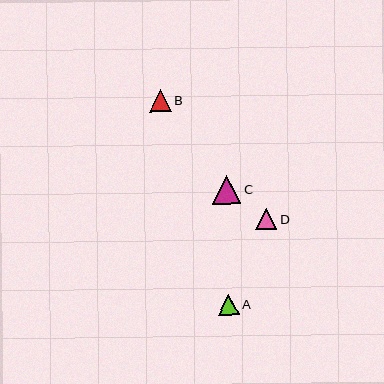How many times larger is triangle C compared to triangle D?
Triangle C is approximately 1.3 times the size of triangle D.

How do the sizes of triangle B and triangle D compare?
Triangle B and triangle D are approximately the same size.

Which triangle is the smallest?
Triangle A is the smallest with a size of approximately 21 pixels.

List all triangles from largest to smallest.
From largest to smallest: C, B, D, A.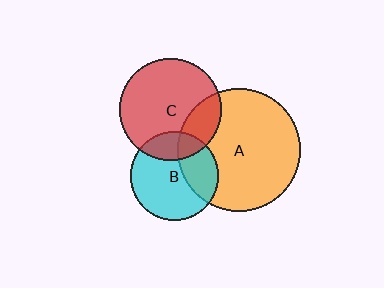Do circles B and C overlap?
Yes.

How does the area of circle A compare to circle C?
Approximately 1.5 times.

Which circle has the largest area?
Circle A (orange).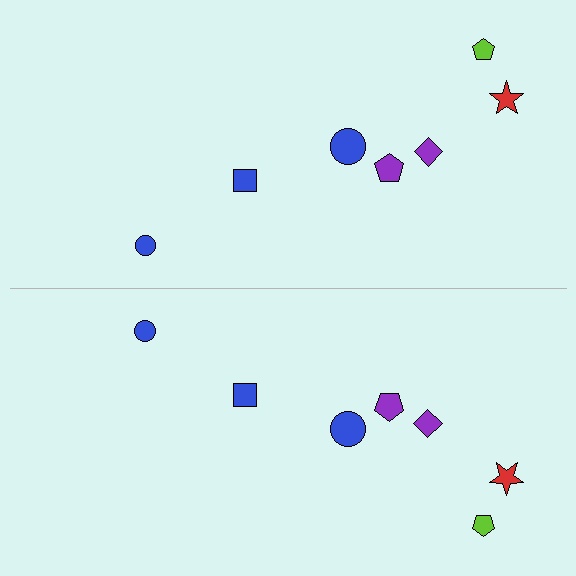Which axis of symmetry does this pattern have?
The pattern has a horizontal axis of symmetry running through the center of the image.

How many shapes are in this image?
There are 14 shapes in this image.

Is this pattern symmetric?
Yes, this pattern has bilateral (reflection) symmetry.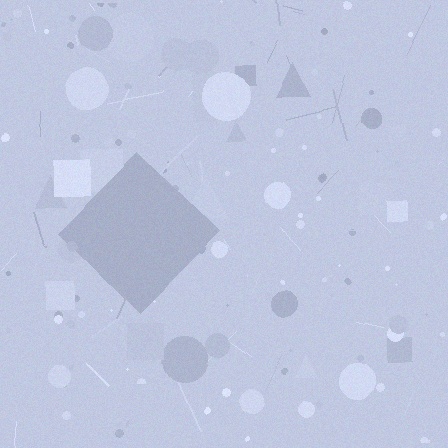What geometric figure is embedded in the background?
A diamond is embedded in the background.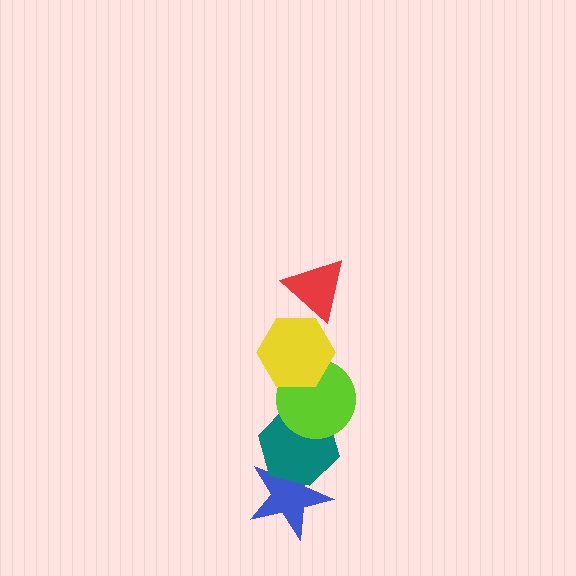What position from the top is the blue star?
The blue star is 5th from the top.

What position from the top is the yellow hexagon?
The yellow hexagon is 2nd from the top.